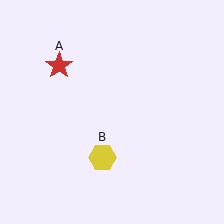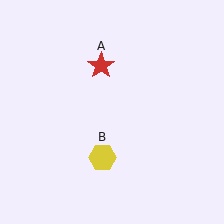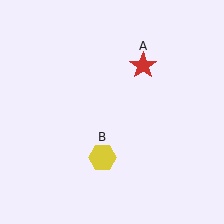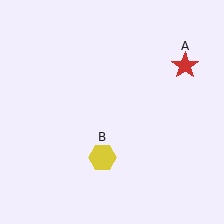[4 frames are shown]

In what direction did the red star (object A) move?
The red star (object A) moved right.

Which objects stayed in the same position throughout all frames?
Yellow hexagon (object B) remained stationary.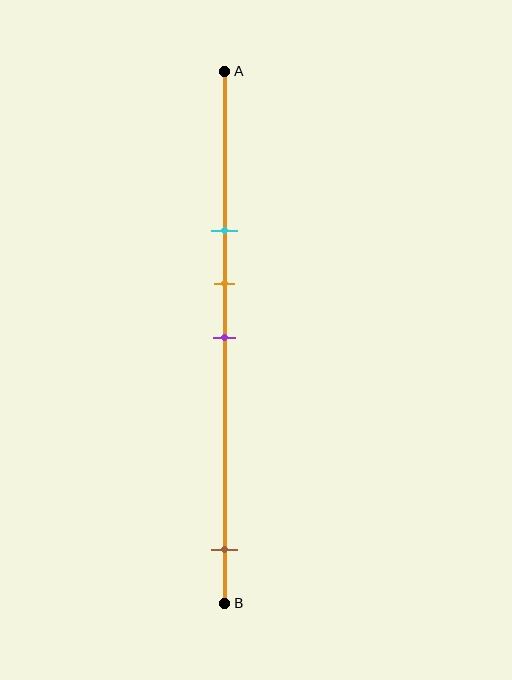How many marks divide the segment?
There are 4 marks dividing the segment.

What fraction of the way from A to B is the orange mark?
The orange mark is approximately 40% (0.4) of the way from A to B.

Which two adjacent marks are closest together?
The orange and purple marks are the closest adjacent pair.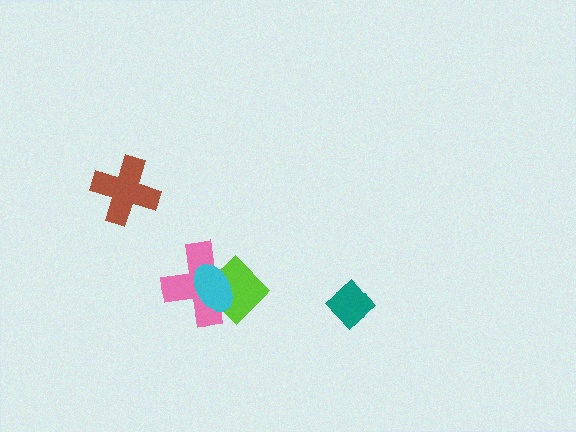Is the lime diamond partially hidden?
Yes, it is partially covered by another shape.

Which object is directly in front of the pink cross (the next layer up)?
The lime diamond is directly in front of the pink cross.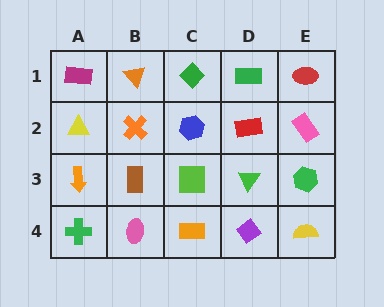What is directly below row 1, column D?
A red rectangle.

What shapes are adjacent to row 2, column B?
An orange triangle (row 1, column B), a brown rectangle (row 3, column B), a yellow triangle (row 2, column A), a blue hexagon (row 2, column C).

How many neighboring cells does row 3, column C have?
4.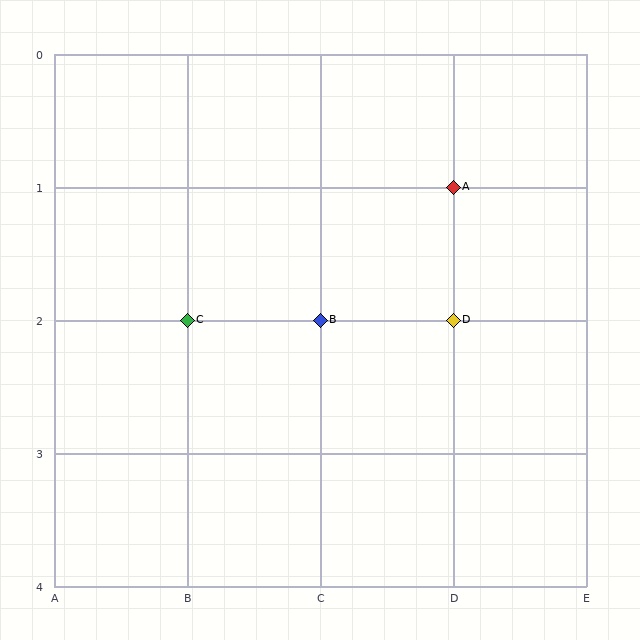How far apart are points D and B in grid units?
Points D and B are 1 column apart.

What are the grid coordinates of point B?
Point B is at grid coordinates (C, 2).